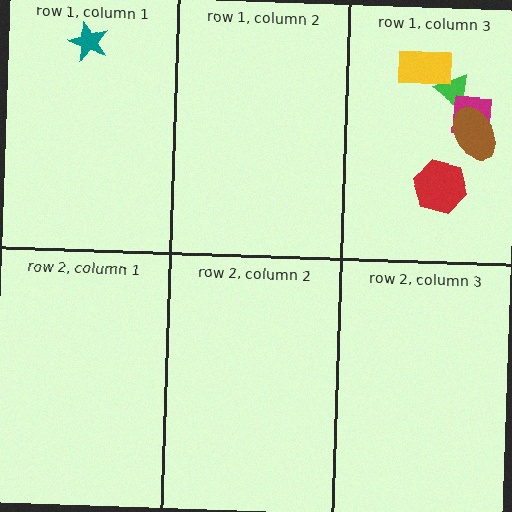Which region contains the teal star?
The row 1, column 1 region.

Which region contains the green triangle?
The row 1, column 3 region.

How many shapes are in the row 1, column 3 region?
5.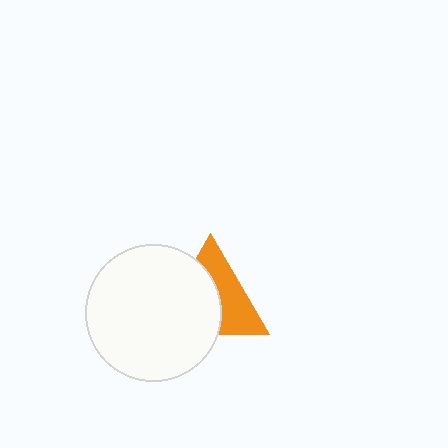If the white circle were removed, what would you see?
You would see the complete orange triangle.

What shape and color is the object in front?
The object in front is a white circle.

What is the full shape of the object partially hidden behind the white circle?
The partially hidden object is an orange triangle.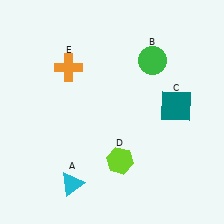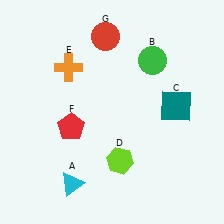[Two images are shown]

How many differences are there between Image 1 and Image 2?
There are 2 differences between the two images.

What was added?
A red pentagon (F), a red circle (G) were added in Image 2.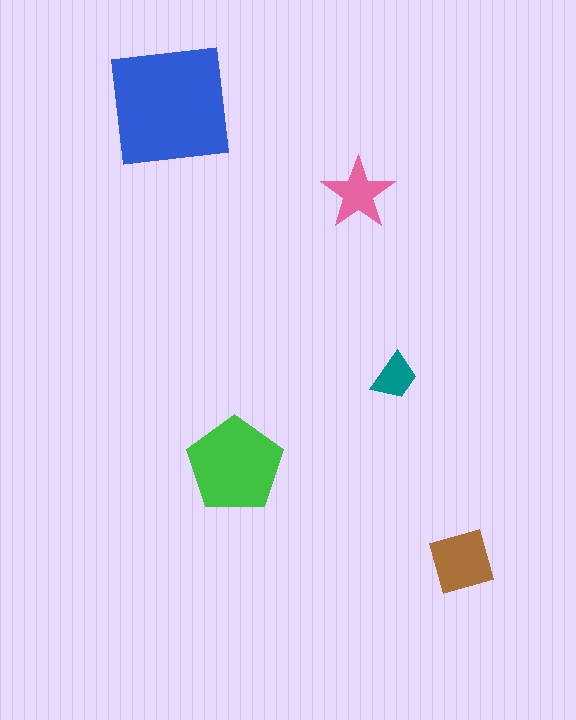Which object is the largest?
The blue square.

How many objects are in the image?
There are 5 objects in the image.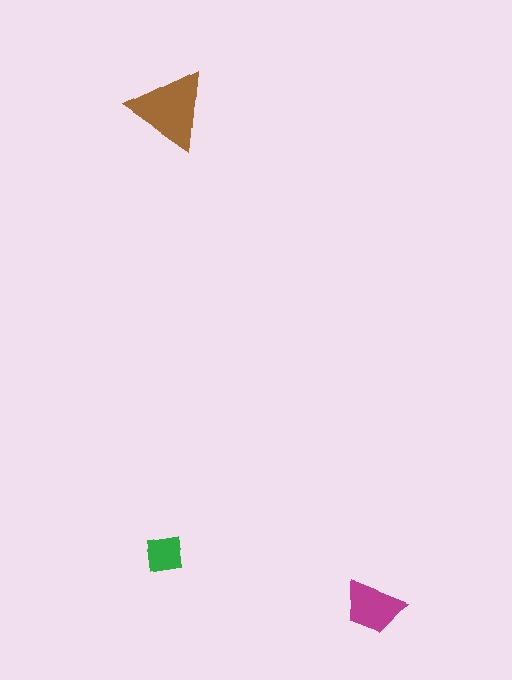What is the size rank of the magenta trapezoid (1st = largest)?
2nd.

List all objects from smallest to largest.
The green square, the magenta trapezoid, the brown triangle.